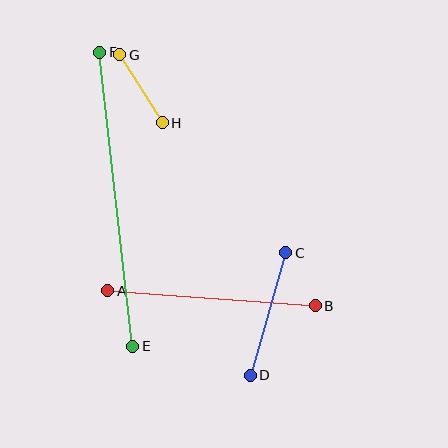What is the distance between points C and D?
The distance is approximately 128 pixels.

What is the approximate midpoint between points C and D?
The midpoint is at approximately (268, 314) pixels.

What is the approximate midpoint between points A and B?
The midpoint is at approximately (211, 298) pixels.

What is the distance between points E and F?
The distance is approximately 296 pixels.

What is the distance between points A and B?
The distance is approximately 208 pixels.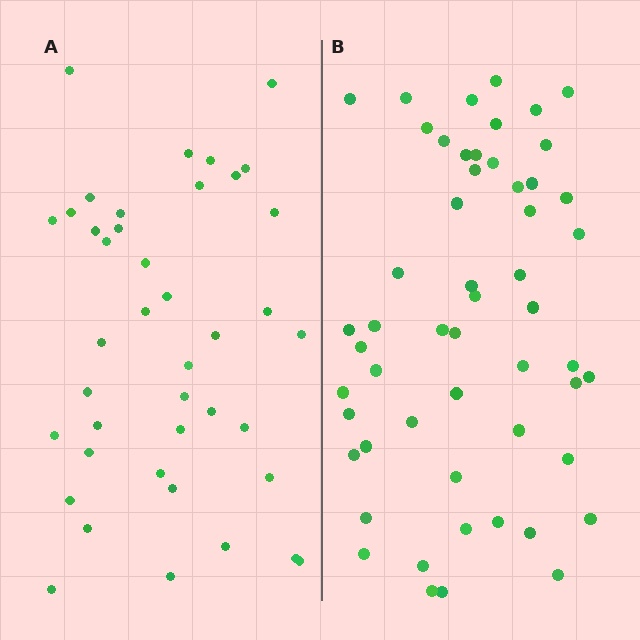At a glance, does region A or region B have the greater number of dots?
Region B (the right region) has more dots.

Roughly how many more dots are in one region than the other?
Region B has approximately 15 more dots than region A.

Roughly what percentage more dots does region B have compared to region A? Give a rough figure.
About 30% more.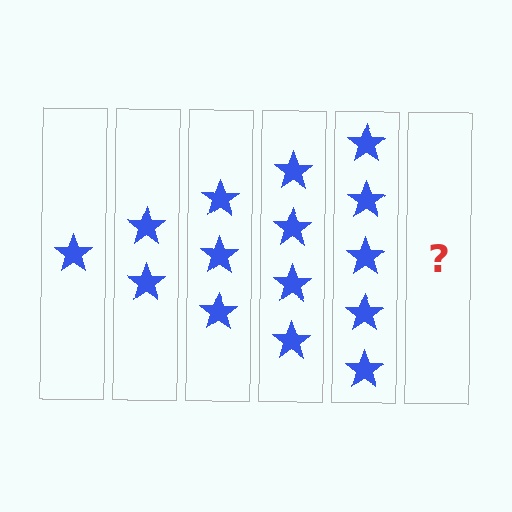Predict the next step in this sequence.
The next step is 6 stars.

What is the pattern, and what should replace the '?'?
The pattern is that each step adds one more star. The '?' should be 6 stars.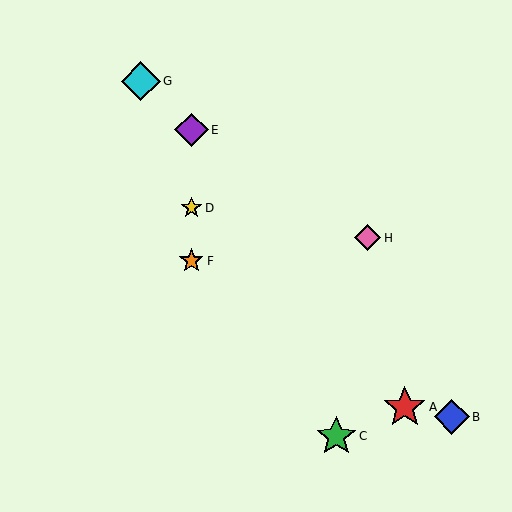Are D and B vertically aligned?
No, D is at x≈191 and B is at x≈452.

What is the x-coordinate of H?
Object H is at x≈368.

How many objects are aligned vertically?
3 objects (D, E, F) are aligned vertically.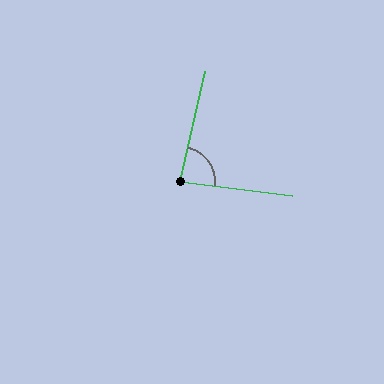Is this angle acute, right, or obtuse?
It is acute.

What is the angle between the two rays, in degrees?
Approximately 84 degrees.